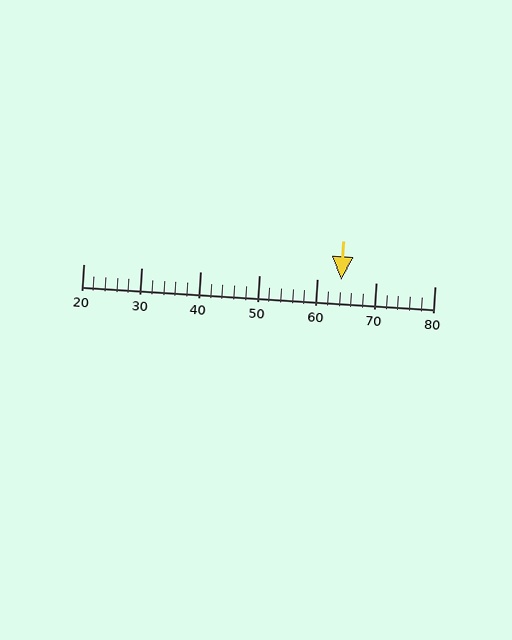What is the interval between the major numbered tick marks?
The major tick marks are spaced 10 units apart.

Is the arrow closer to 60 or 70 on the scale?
The arrow is closer to 60.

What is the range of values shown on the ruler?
The ruler shows values from 20 to 80.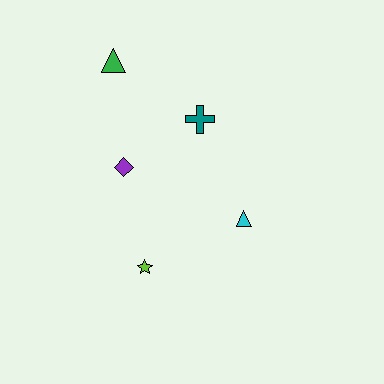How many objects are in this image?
There are 5 objects.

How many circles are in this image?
There are no circles.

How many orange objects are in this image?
There are no orange objects.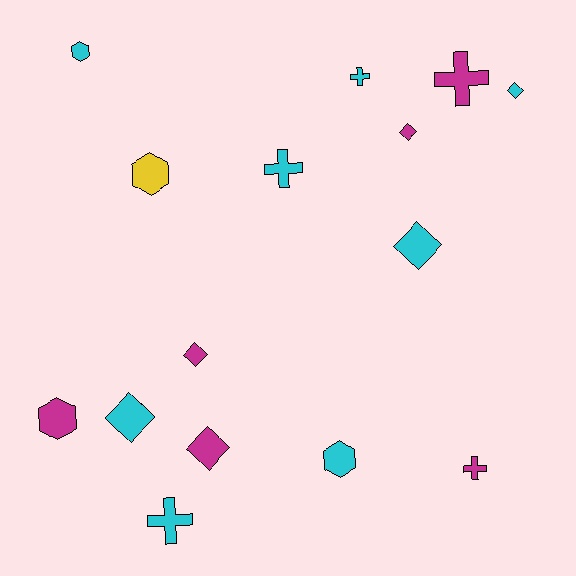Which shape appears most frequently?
Diamond, with 6 objects.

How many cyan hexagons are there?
There are 2 cyan hexagons.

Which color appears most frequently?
Cyan, with 8 objects.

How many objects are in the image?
There are 15 objects.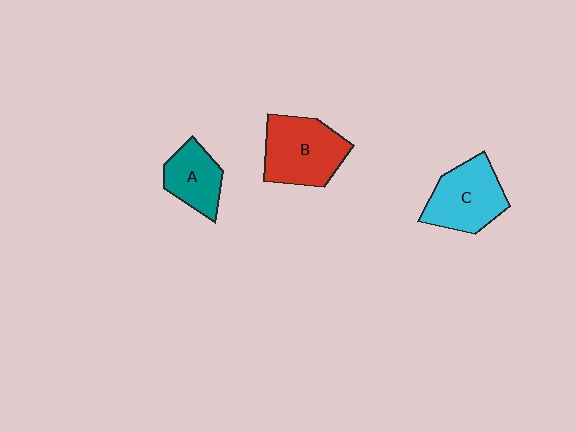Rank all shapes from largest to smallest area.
From largest to smallest: B (red), C (cyan), A (teal).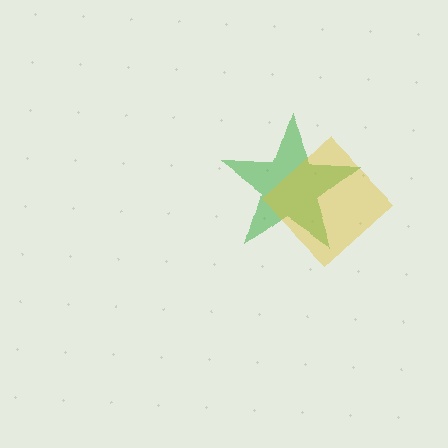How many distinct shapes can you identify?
There are 2 distinct shapes: a green star, a yellow diamond.